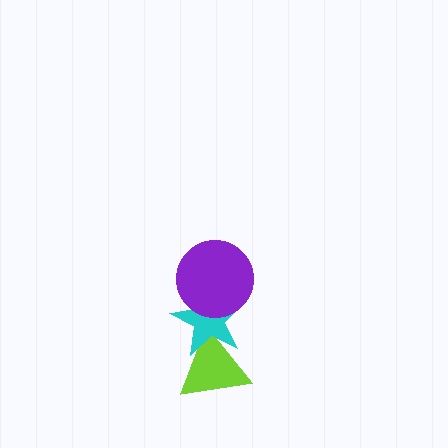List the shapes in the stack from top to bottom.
From top to bottom: the purple circle, the cyan star, the lime triangle.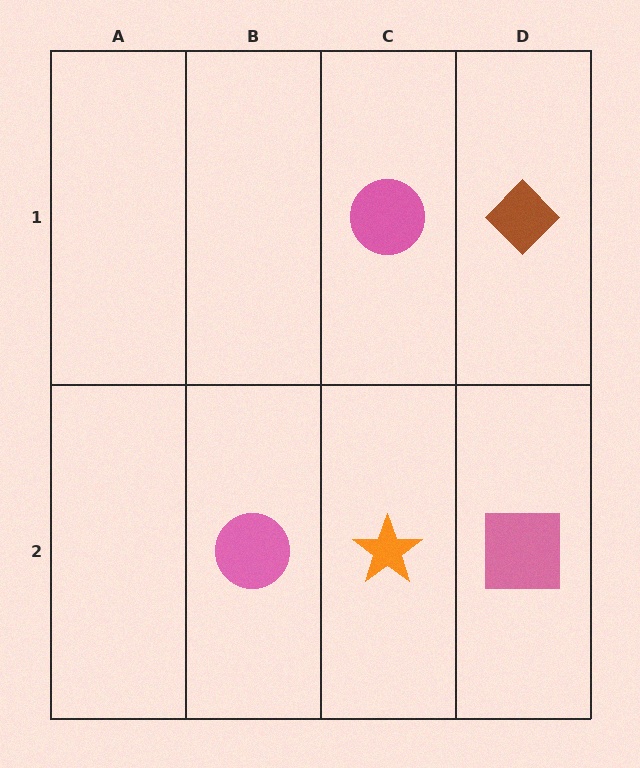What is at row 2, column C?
An orange star.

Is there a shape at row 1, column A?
No, that cell is empty.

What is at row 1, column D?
A brown diamond.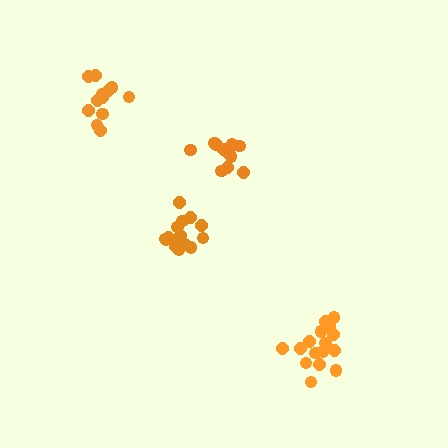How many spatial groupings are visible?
There are 4 spatial groupings.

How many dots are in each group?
Group 1: 12 dots, Group 2: 17 dots, Group 3: 17 dots, Group 4: 12 dots (58 total).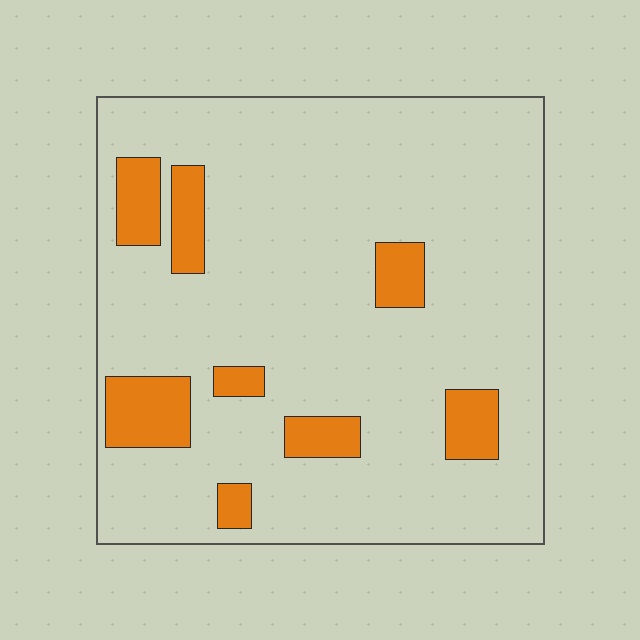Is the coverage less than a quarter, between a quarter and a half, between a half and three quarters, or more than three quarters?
Less than a quarter.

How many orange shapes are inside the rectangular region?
8.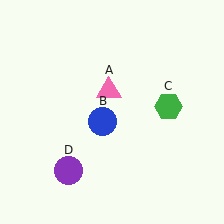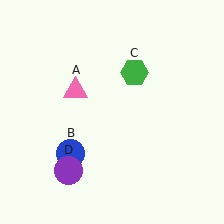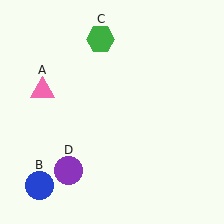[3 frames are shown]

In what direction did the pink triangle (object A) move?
The pink triangle (object A) moved left.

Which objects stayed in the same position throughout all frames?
Purple circle (object D) remained stationary.